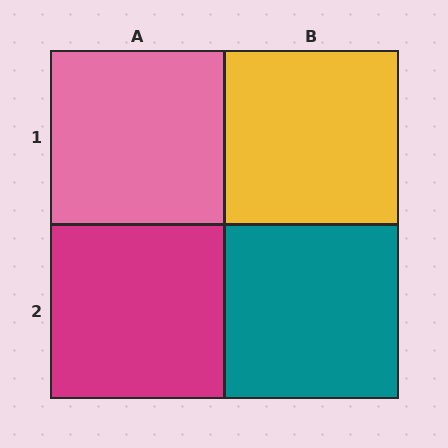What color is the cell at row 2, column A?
Magenta.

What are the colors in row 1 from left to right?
Pink, yellow.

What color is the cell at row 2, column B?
Teal.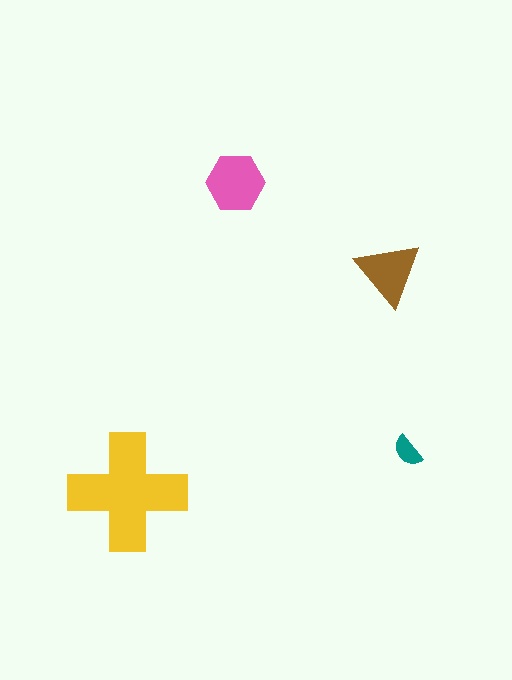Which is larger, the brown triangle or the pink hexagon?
The pink hexagon.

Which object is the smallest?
The teal semicircle.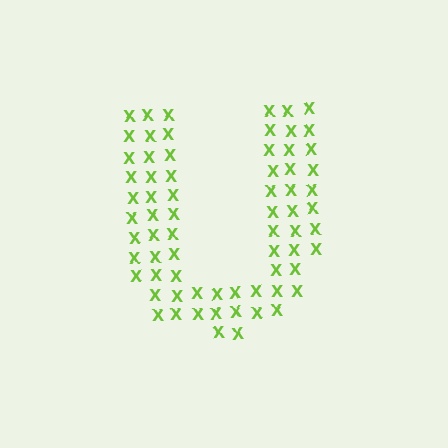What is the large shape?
The large shape is the letter U.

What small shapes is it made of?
It is made of small letter X's.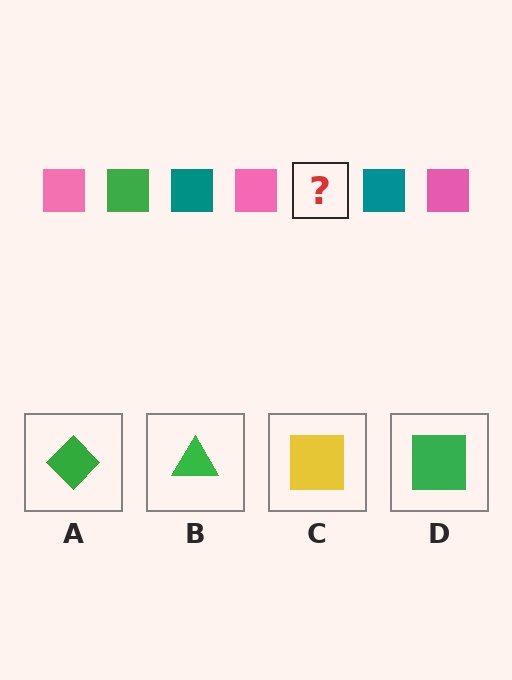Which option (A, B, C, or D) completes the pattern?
D.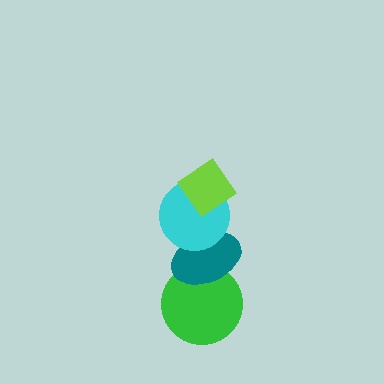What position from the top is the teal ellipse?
The teal ellipse is 3rd from the top.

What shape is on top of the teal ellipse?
The cyan circle is on top of the teal ellipse.